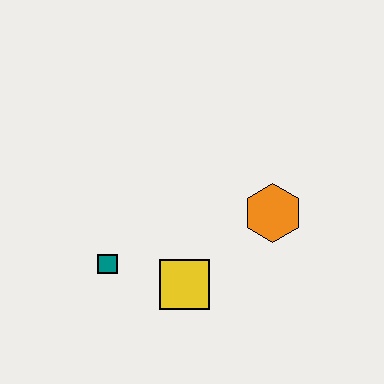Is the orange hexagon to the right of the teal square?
Yes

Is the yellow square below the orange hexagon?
Yes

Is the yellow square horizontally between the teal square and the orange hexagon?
Yes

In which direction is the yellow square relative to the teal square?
The yellow square is to the right of the teal square.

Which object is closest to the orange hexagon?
The yellow square is closest to the orange hexagon.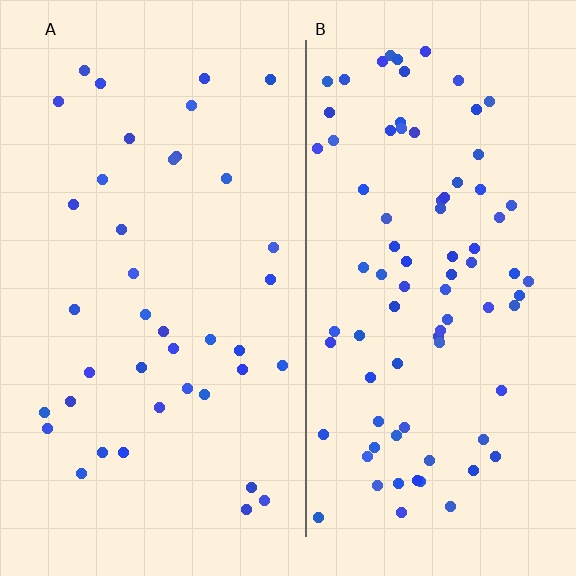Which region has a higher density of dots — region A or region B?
B (the right).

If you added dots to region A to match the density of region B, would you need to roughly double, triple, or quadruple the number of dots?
Approximately double.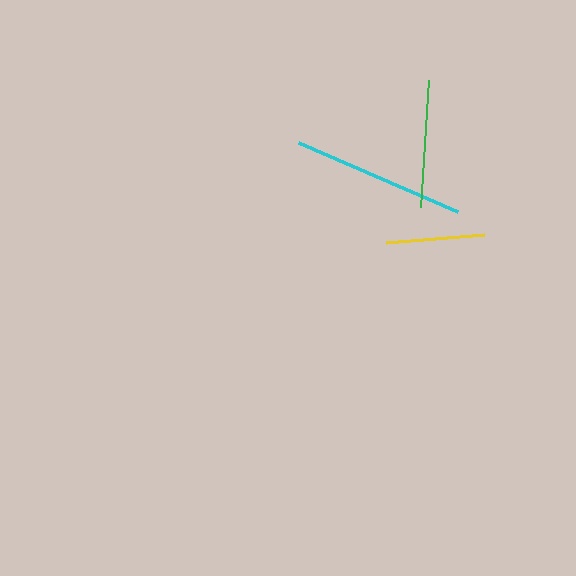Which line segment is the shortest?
The yellow line is the shortest at approximately 98 pixels.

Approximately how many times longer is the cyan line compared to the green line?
The cyan line is approximately 1.4 times the length of the green line.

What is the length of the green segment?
The green segment is approximately 128 pixels long.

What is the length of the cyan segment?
The cyan segment is approximately 173 pixels long.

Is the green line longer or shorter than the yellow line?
The green line is longer than the yellow line.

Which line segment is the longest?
The cyan line is the longest at approximately 173 pixels.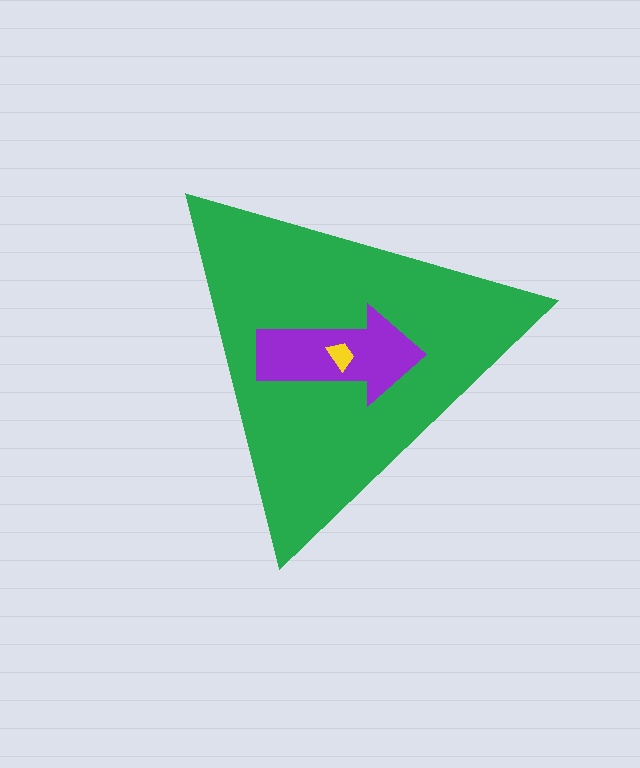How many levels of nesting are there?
3.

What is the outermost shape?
The green triangle.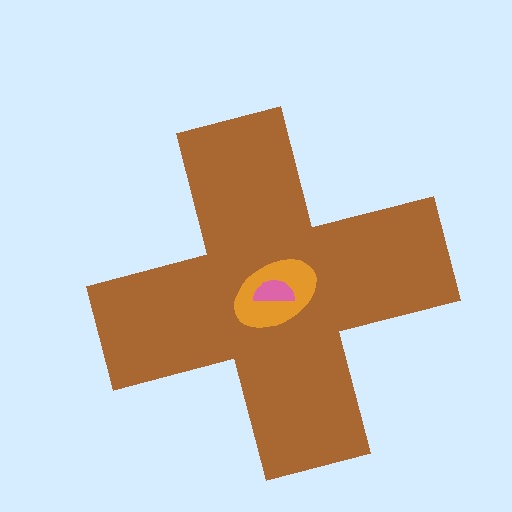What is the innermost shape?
The pink semicircle.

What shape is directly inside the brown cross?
The orange ellipse.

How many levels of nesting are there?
3.